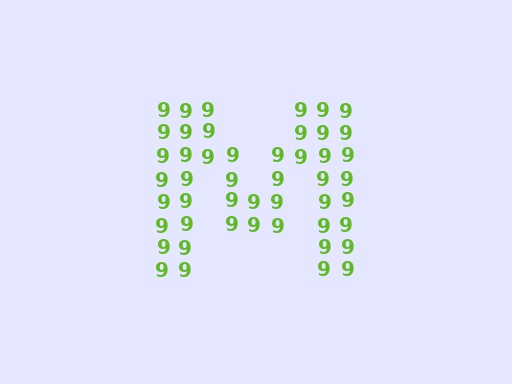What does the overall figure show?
The overall figure shows the letter M.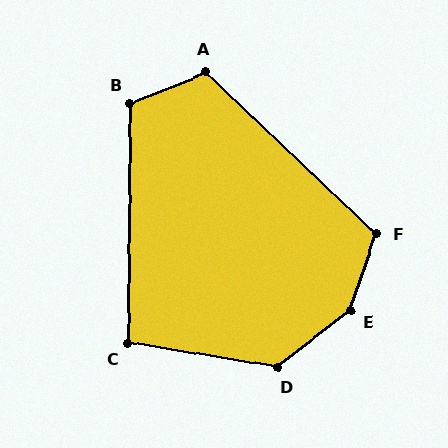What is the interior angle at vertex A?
Approximately 114 degrees (obtuse).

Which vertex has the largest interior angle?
E, at approximately 147 degrees.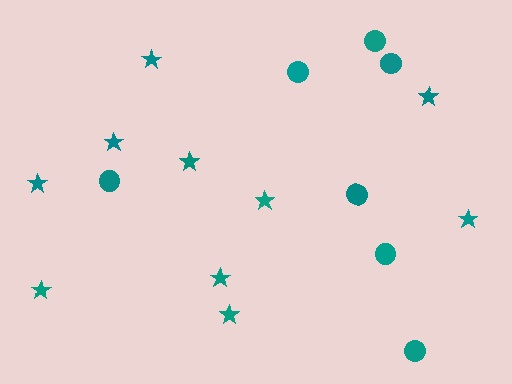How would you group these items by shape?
There are 2 groups: one group of stars (10) and one group of circles (7).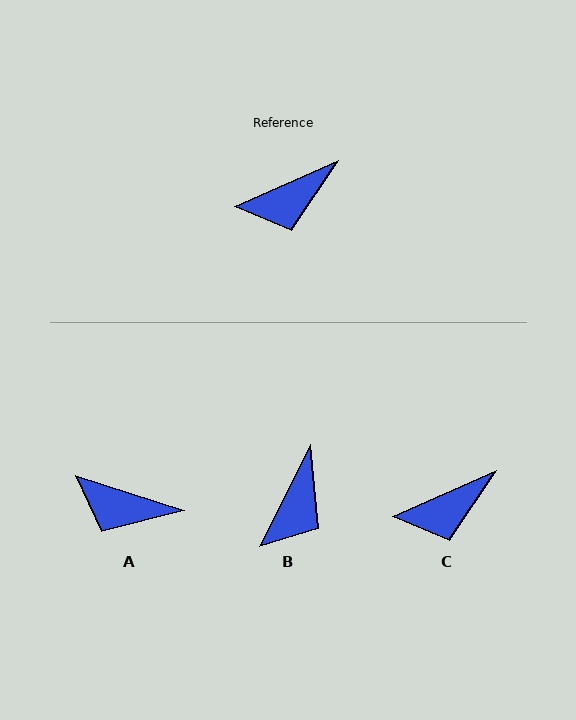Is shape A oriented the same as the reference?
No, it is off by about 42 degrees.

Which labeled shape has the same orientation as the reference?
C.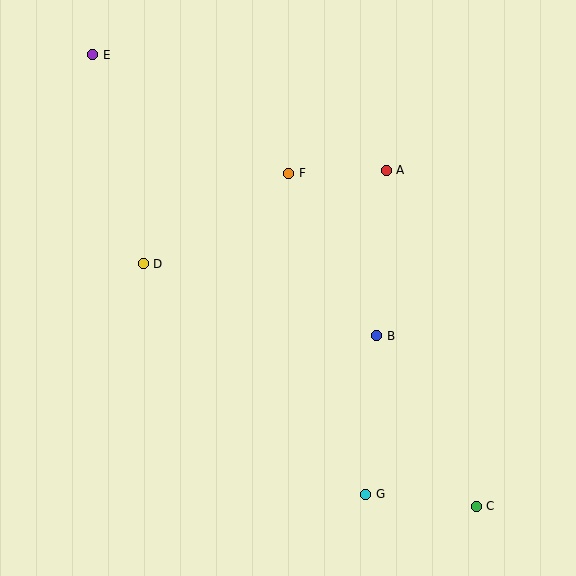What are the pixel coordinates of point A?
Point A is at (386, 170).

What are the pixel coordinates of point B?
Point B is at (377, 336).